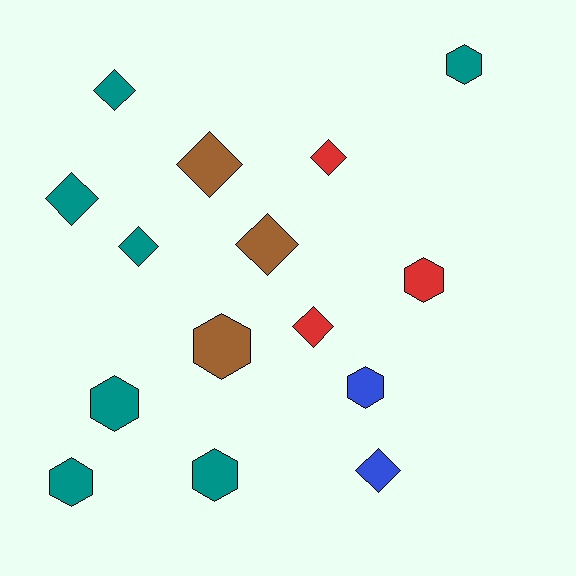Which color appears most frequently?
Teal, with 7 objects.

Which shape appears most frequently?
Diamond, with 8 objects.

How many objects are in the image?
There are 15 objects.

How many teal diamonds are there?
There are 3 teal diamonds.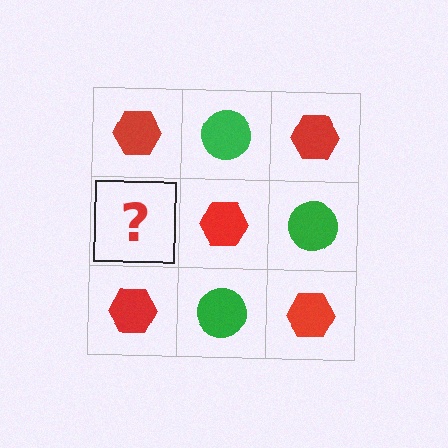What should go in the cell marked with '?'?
The missing cell should contain a green circle.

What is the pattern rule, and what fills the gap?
The rule is that it alternates red hexagon and green circle in a checkerboard pattern. The gap should be filled with a green circle.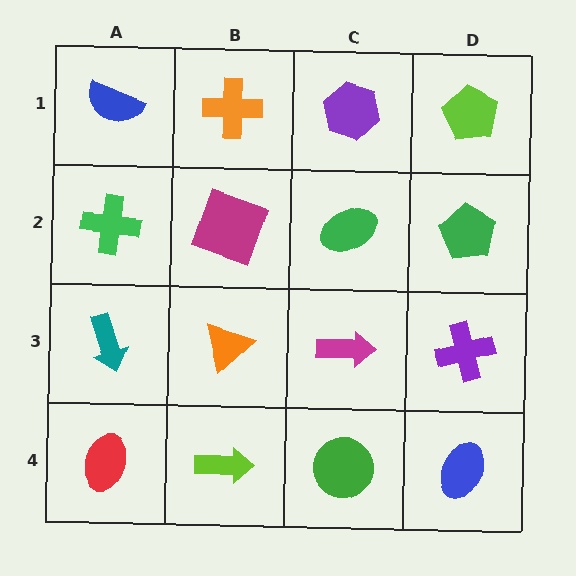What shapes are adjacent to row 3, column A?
A green cross (row 2, column A), a red ellipse (row 4, column A), an orange triangle (row 3, column B).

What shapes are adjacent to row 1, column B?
A magenta square (row 2, column B), a blue semicircle (row 1, column A), a purple hexagon (row 1, column C).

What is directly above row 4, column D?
A purple cross.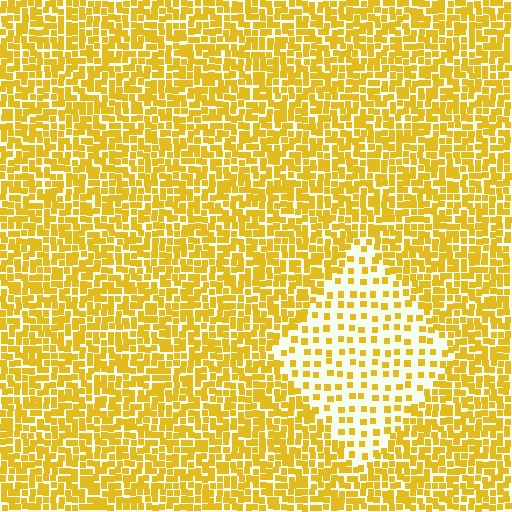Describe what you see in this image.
The image contains small yellow elements arranged at two different densities. A diamond-shaped region is visible where the elements are less densely packed than the surrounding area.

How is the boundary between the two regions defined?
The boundary is defined by a change in element density (approximately 2.6x ratio). All elements are the same color, size, and shape.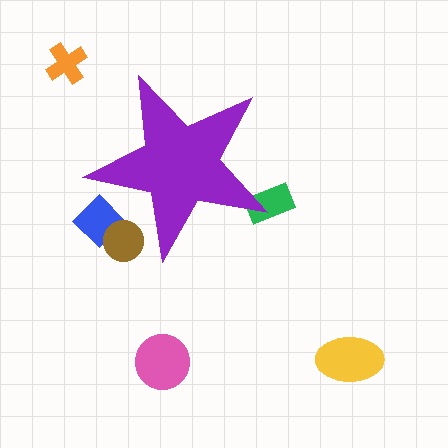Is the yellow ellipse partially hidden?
No, the yellow ellipse is fully visible.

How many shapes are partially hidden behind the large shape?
3 shapes are partially hidden.